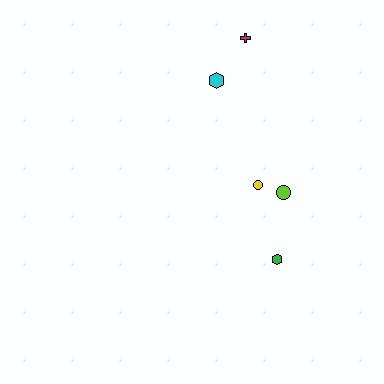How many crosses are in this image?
There is 1 cross.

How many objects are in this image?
There are 5 objects.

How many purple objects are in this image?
There are no purple objects.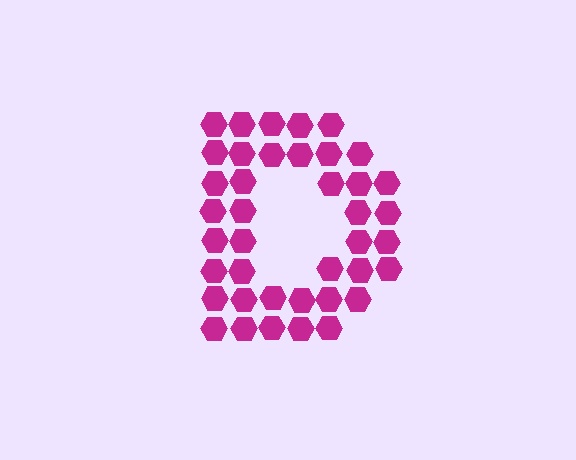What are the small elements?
The small elements are hexagons.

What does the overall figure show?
The overall figure shows the letter D.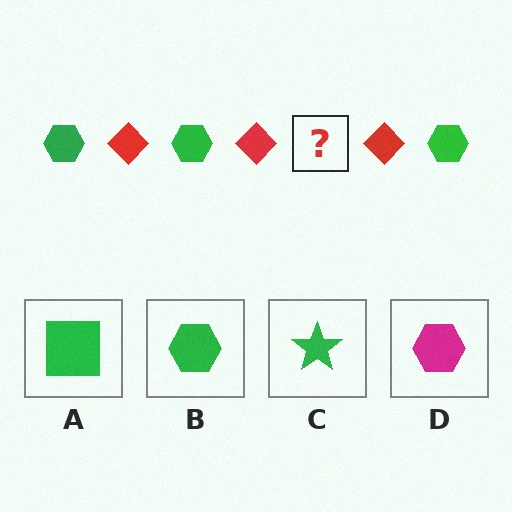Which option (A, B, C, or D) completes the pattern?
B.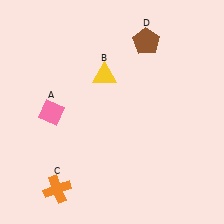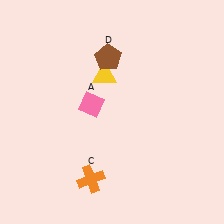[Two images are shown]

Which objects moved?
The objects that moved are: the pink diamond (A), the orange cross (C), the brown pentagon (D).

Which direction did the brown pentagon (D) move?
The brown pentagon (D) moved left.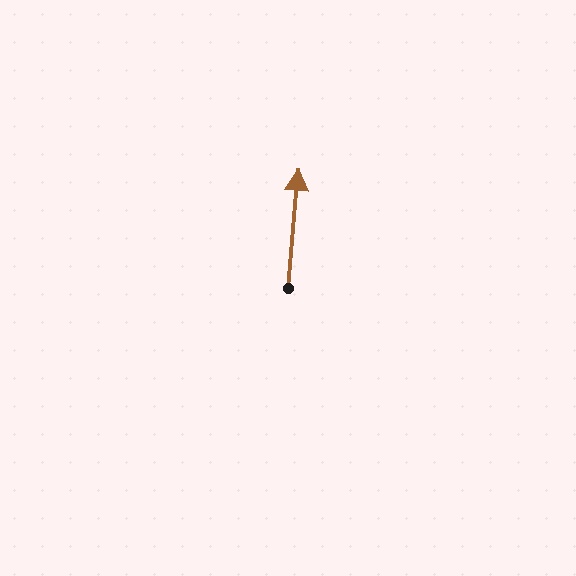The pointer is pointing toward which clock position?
Roughly 12 o'clock.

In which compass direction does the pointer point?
North.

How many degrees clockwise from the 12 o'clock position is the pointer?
Approximately 5 degrees.